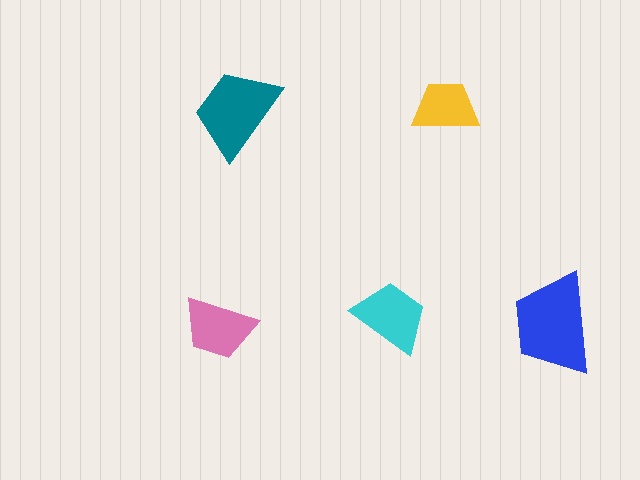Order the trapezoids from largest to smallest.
the blue one, the teal one, the cyan one, the pink one, the yellow one.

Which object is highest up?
The yellow trapezoid is topmost.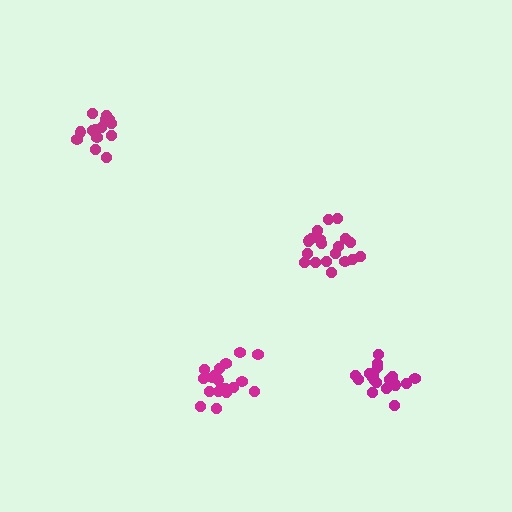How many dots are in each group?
Group 1: 18 dots, Group 2: 19 dots, Group 3: 18 dots, Group 4: 14 dots (69 total).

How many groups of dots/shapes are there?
There are 4 groups.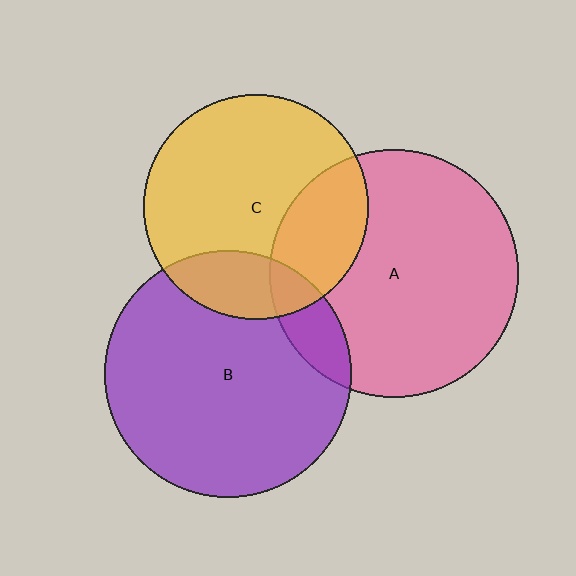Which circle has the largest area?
Circle A (pink).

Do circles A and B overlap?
Yes.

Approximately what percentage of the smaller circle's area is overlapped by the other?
Approximately 10%.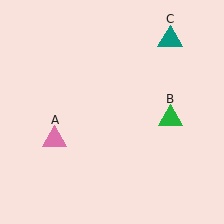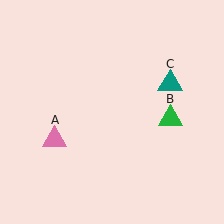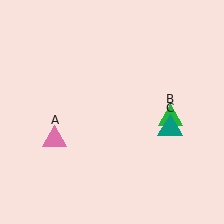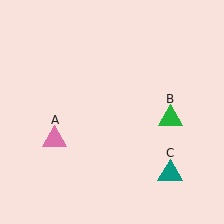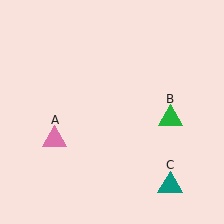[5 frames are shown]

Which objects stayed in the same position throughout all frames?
Pink triangle (object A) and green triangle (object B) remained stationary.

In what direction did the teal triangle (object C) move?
The teal triangle (object C) moved down.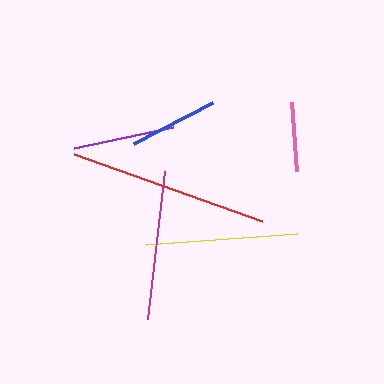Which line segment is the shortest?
The pink line is the shortest at approximately 69 pixels.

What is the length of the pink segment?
The pink segment is approximately 69 pixels long.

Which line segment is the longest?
The red line is the longest at approximately 200 pixels.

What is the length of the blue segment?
The blue segment is approximately 89 pixels long.